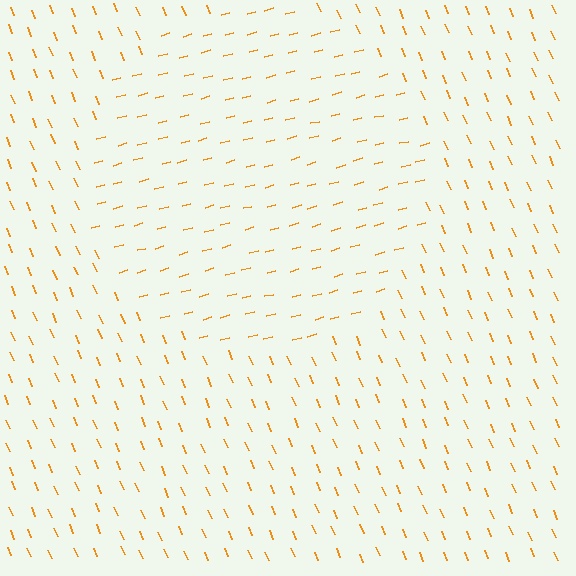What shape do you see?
I see a circle.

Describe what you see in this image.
The image is filled with small orange line segments. A circle region in the image has lines oriented differently from the surrounding lines, creating a visible texture boundary.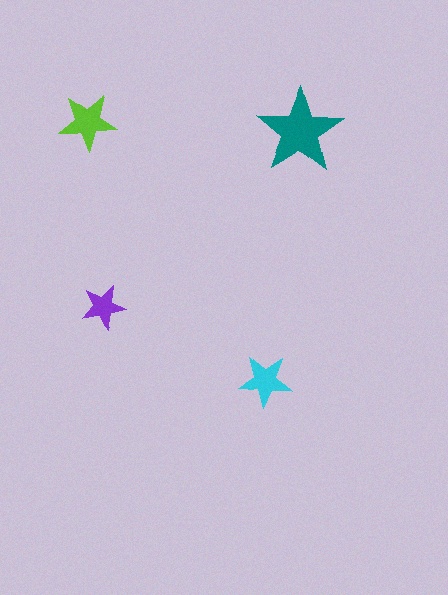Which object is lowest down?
The cyan star is bottommost.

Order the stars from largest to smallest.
the teal one, the lime one, the cyan one, the purple one.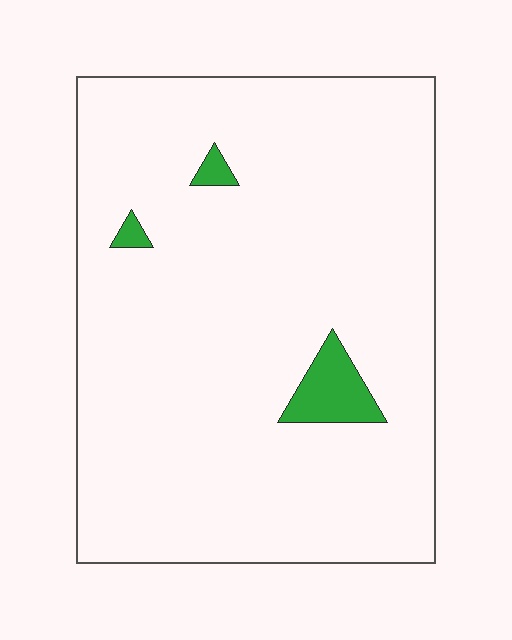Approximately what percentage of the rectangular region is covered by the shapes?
Approximately 5%.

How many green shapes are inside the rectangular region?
3.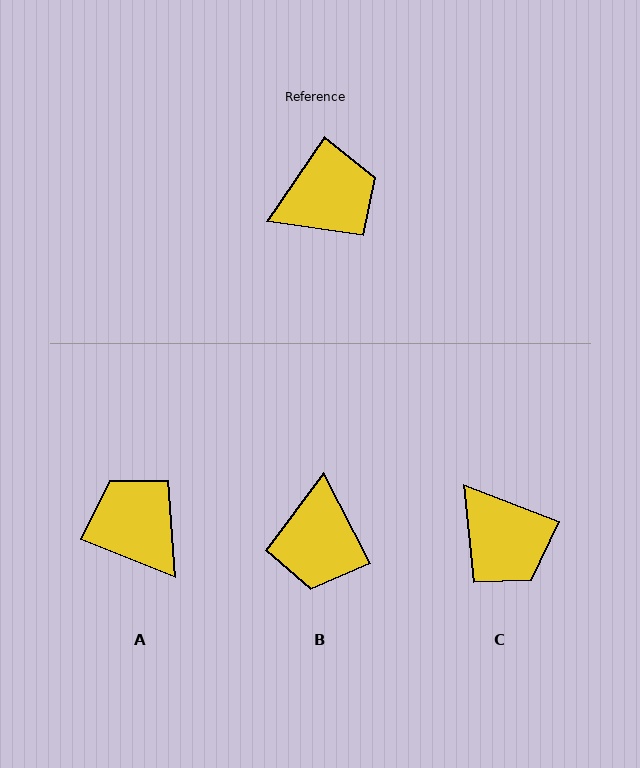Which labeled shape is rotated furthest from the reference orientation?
B, about 118 degrees away.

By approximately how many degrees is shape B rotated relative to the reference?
Approximately 118 degrees clockwise.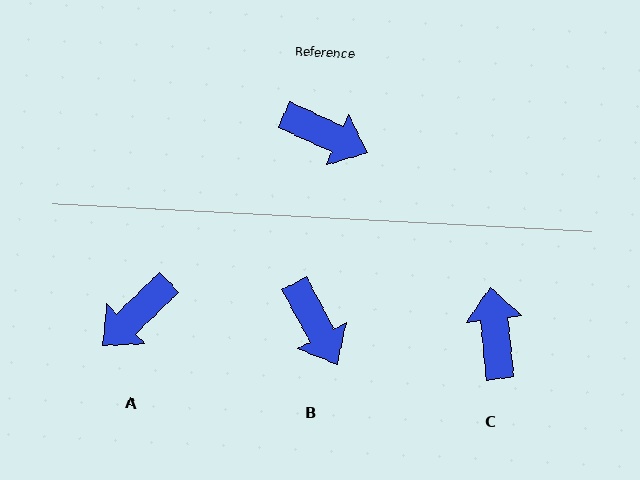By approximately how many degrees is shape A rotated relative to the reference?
Approximately 112 degrees clockwise.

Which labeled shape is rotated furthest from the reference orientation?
C, about 121 degrees away.